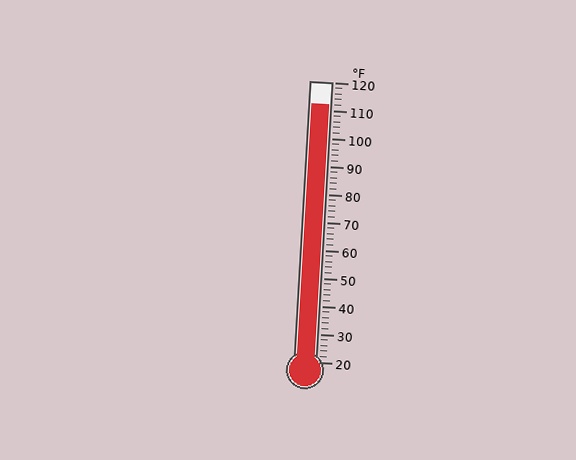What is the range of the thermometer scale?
The thermometer scale ranges from 20°F to 120°F.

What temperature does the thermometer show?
The thermometer shows approximately 112°F.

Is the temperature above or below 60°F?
The temperature is above 60°F.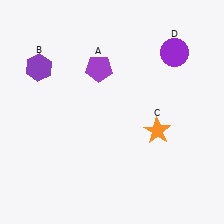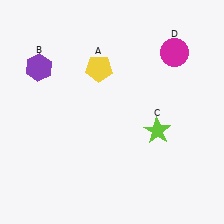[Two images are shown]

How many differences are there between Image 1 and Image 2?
There are 3 differences between the two images.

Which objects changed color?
A changed from purple to yellow. C changed from orange to lime. D changed from purple to magenta.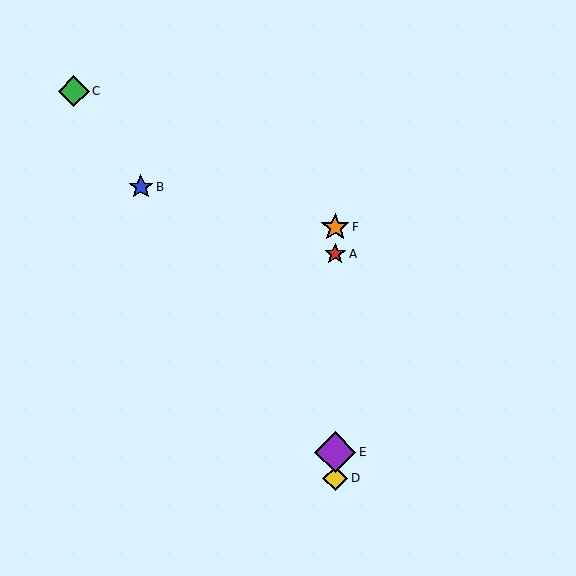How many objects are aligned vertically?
4 objects (A, D, E, F) are aligned vertically.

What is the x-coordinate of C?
Object C is at x≈74.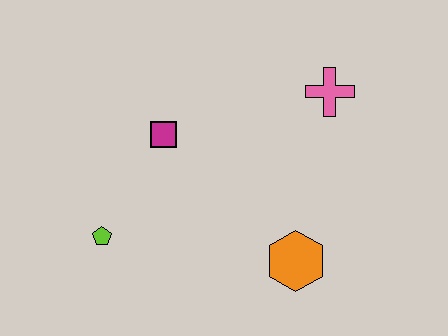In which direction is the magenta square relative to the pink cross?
The magenta square is to the left of the pink cross.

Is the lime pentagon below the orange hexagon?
No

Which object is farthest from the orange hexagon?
The lime pentagon is farthest from the orange hexagon.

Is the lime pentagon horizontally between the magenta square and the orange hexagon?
No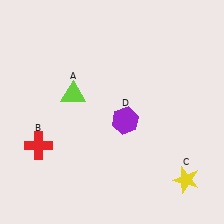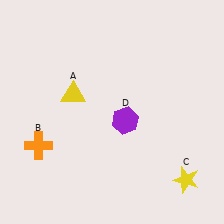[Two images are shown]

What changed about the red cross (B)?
In Image 1, B is red. In Image 2, it changed to orange.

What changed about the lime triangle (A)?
In Image 1, A is lime. In Image 2, it changed to yellow.